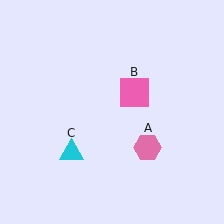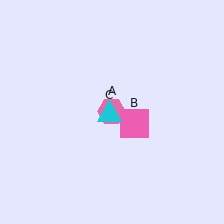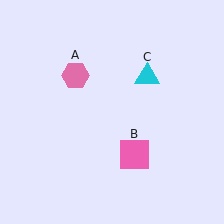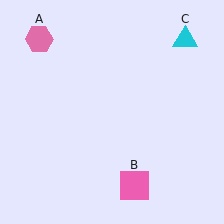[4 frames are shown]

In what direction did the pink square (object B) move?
The pink square (object B) moved down.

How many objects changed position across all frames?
3 objects changed position: pink hexagon (object A), pink square (object B), cyan triangle (object C).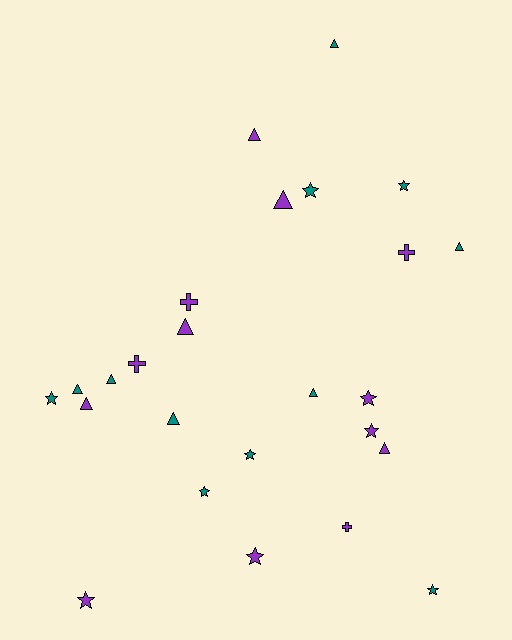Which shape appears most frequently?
Triangle, with 11 objects.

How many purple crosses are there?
There are 4 purple crosses.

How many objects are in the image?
There are 25 objects.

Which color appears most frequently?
Purple, with 13 objects.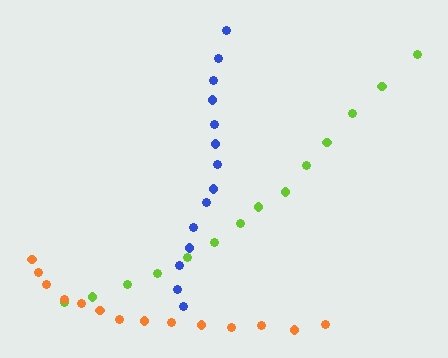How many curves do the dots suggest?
There are 3 distinct paths.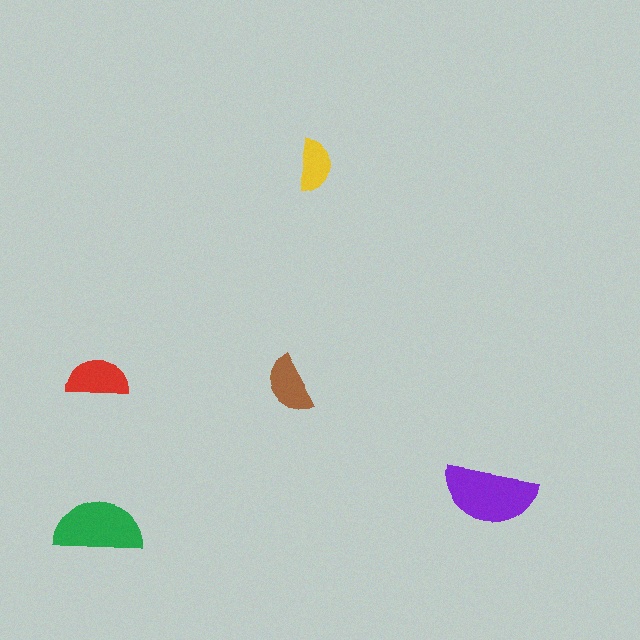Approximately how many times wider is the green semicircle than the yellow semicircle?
About 1.5 times wider.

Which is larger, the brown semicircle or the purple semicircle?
The purple one.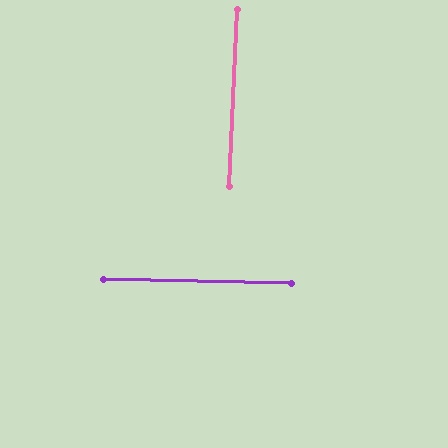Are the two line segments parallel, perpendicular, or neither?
Perpendicular — they meet at approximately 88°.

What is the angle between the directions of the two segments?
Approximately 88 degrees.